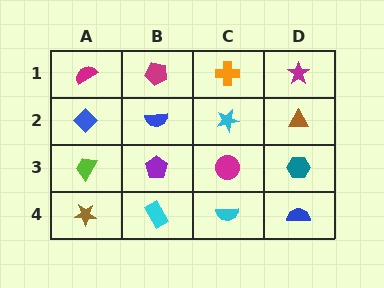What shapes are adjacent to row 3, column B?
A blue semicircle (row 2, column B), a cyan rectangle (row 4, column B), a lime trapezoid (row 3, column A), a magenta circle (row 3, column C).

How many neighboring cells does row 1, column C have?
3.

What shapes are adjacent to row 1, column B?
A blue semicircle (row 2, column B), a magenta semicircle (row 1, column A), an orange cross (row 1, column C).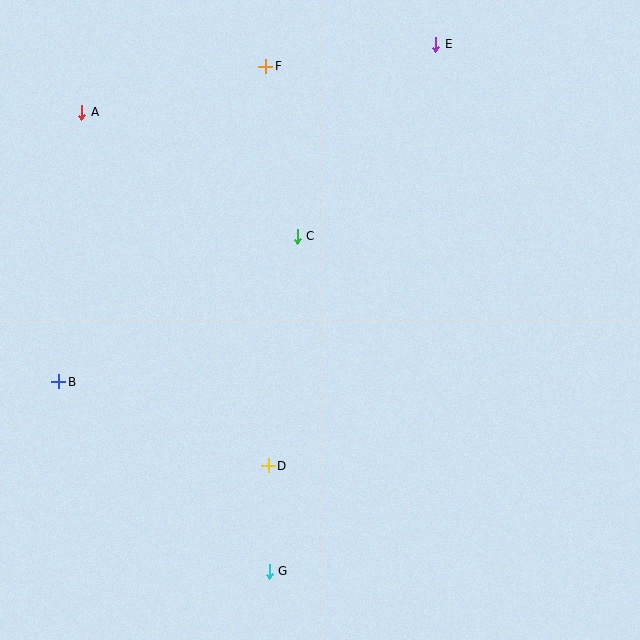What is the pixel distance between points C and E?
The distance between C and E is 237 pixels.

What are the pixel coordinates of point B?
Point B is at (59, 382).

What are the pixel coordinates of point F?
Point F is at (266, 66).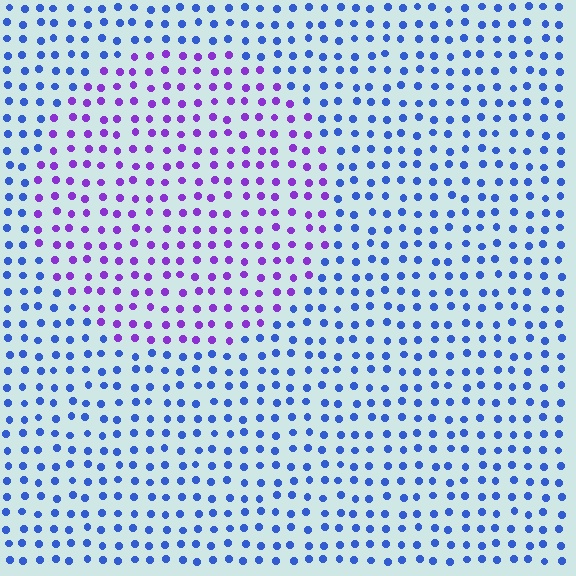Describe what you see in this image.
The image is filled with small blue elements in a uniform arrangement. A circle-shaped region is visible where the elements are tinted to a slightly different hue, forming a subtle color boundary.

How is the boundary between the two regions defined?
The boundary is defined purely by a slight shift in hue (about 50 degrees). Spacing, size, and orientation are identical on both sides.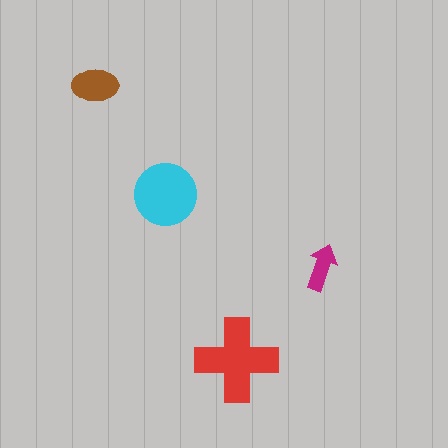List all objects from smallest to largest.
The magenta arrow, the brown ellipse, the cyan circle, the red cross.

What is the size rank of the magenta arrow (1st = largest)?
4th.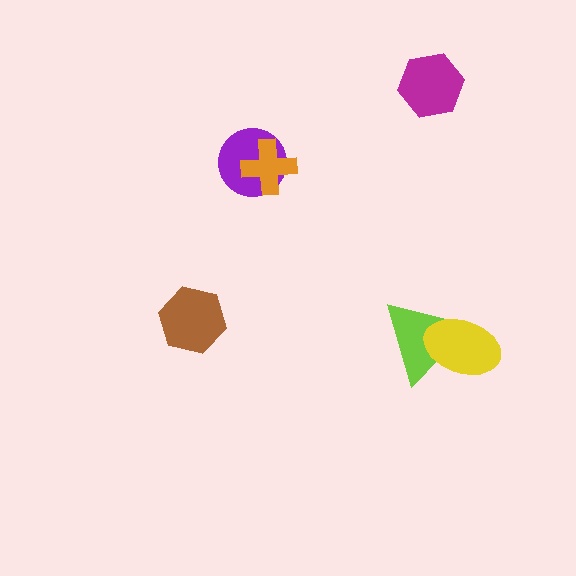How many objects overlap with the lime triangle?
1 object overlaps with the lime triangle.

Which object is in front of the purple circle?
The orange cross is in front of the purple circle.